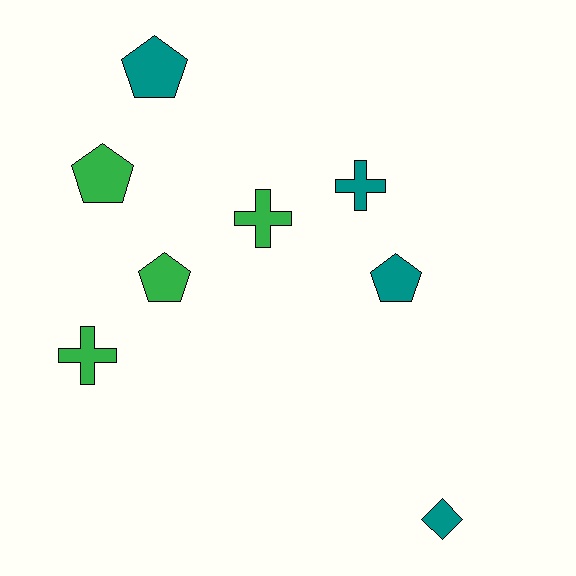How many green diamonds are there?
There are no green diamonds.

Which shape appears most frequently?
Pentagon, with 4 objects.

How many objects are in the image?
There are 8 objects.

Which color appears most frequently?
Teal, with 4 objects.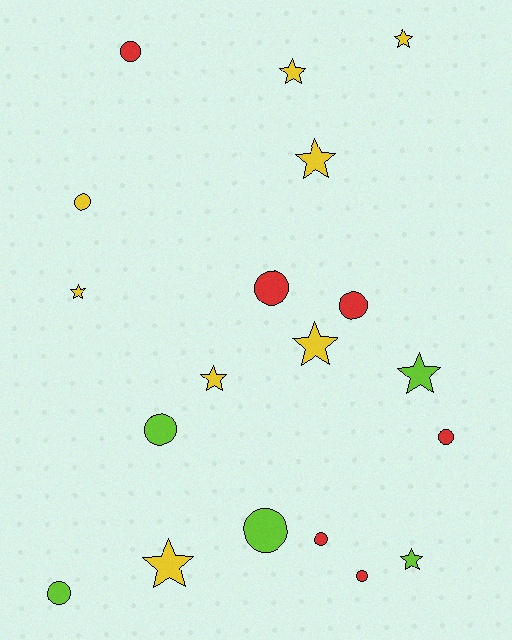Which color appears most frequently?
Yellow, with 8 objects.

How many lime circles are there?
There are 3 lime circles.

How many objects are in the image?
There are 19 objects.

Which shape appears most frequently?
Circle, with 10 objects.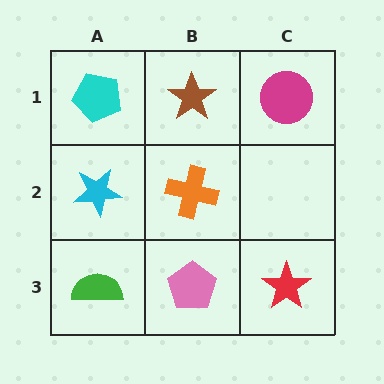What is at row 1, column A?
A cyan pentagon.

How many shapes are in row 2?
2 shapes.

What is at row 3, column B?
A pink pentagon.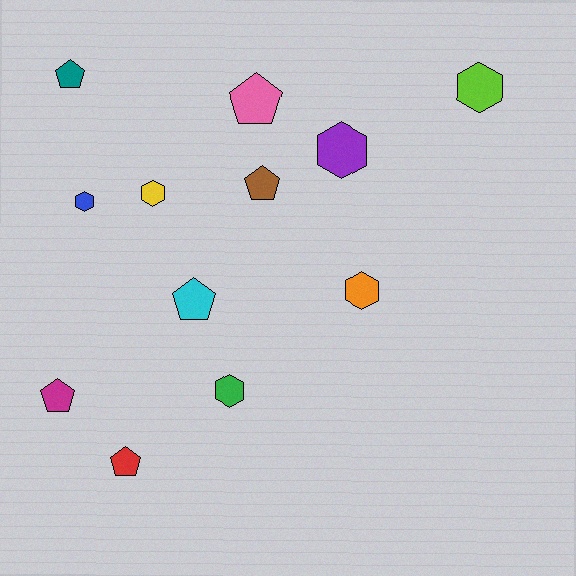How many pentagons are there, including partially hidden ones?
There are 6 pentagons.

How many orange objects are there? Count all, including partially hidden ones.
There is 1 orange object.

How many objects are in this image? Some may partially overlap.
There are 12 objects.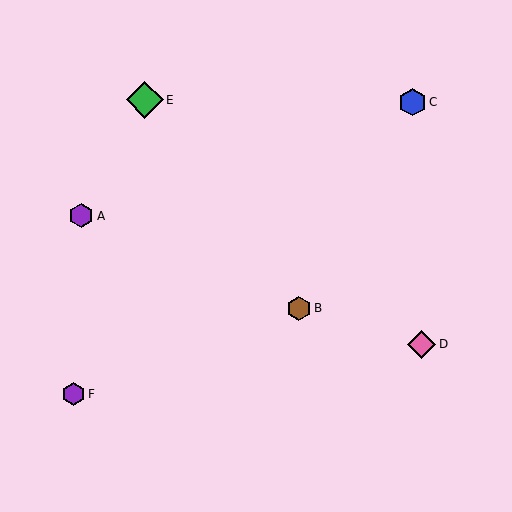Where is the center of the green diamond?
The center of the green diamond is at (145, 100).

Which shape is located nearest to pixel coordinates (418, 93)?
The blue hexagon (labeled C) at (412, 102) is nearest to that location.